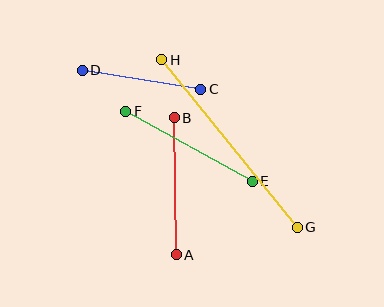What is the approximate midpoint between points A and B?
The midpoint is at approximately (175, 186) pixels.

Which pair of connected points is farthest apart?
Points G and H are farthest apart.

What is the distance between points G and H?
The distance is approximately 216 pixels.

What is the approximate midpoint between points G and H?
The midpoint is at approximately (229, 144) pixels.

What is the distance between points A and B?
The distance is approximately 137 pixels.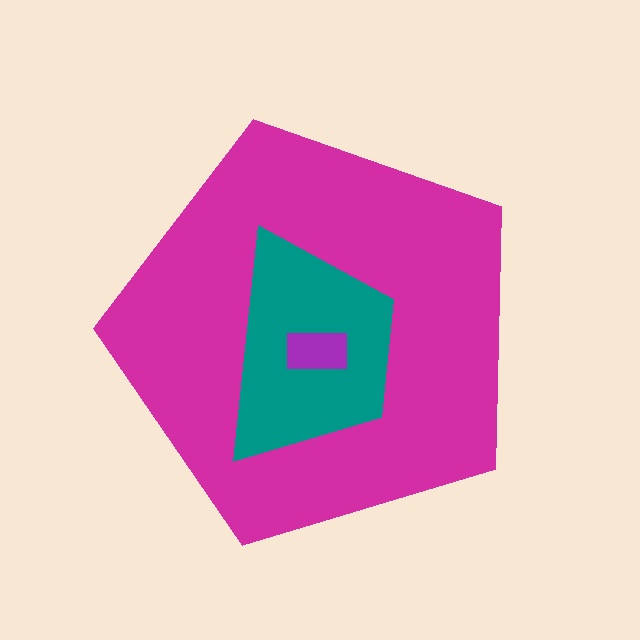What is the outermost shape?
The magenta pentagon.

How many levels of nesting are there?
3.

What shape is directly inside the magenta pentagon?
The teal trapezoid.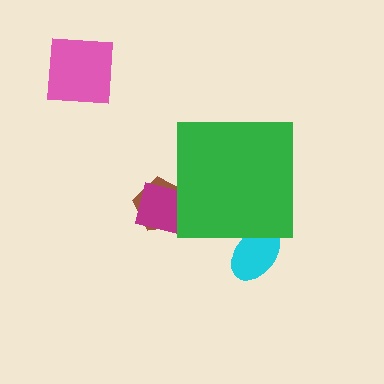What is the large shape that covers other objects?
A green square.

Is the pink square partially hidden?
No, the pink square is fully visible.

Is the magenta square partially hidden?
Yes, the magenta square is partially hidden behind the green square.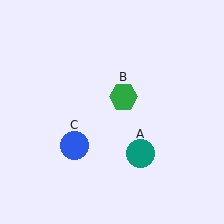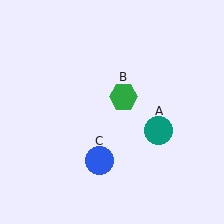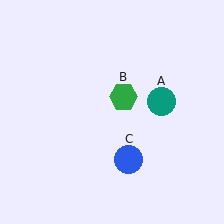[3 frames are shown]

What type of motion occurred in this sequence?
The teal circle (object A), blue circle (object C) rotated counterclockwise around the center of the scene.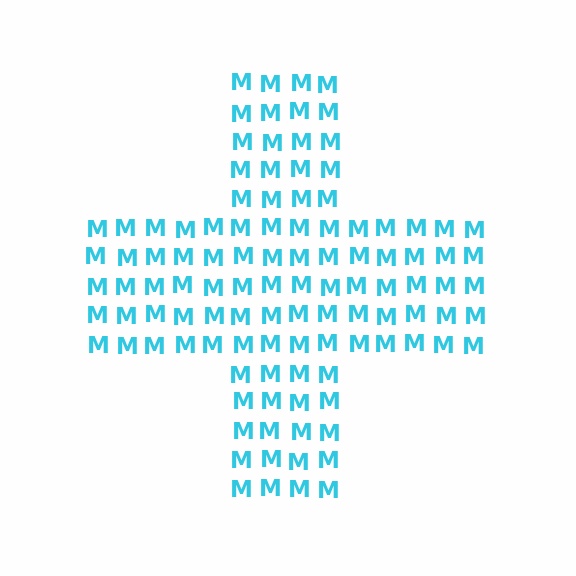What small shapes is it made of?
It is made of small letter M's.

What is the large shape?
The large shape is a cross.